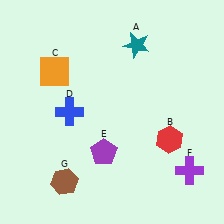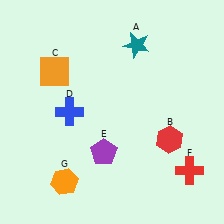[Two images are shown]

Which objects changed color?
F changed from purple to red. G changed from brown to orange.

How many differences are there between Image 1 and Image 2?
There are 2 differences between the two images.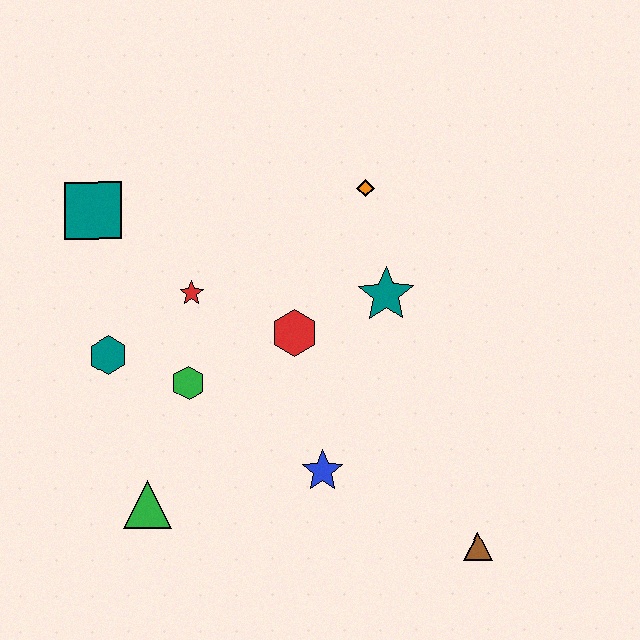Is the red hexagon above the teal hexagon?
Yes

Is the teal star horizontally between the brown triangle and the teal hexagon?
Yes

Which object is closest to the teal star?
The red hexagon is closest to the teal star.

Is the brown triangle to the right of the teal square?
Yes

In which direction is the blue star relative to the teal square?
The blue star is below the teal square.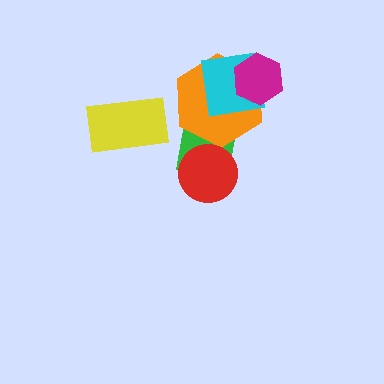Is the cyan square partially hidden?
Yes, it is partially covered by another shape.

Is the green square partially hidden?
Yes, it is partially covered by another shape.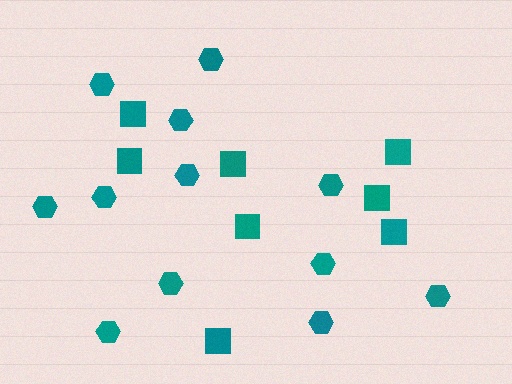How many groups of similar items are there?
There are 2 groups: one group of hexagons (12) and one group of squares (8).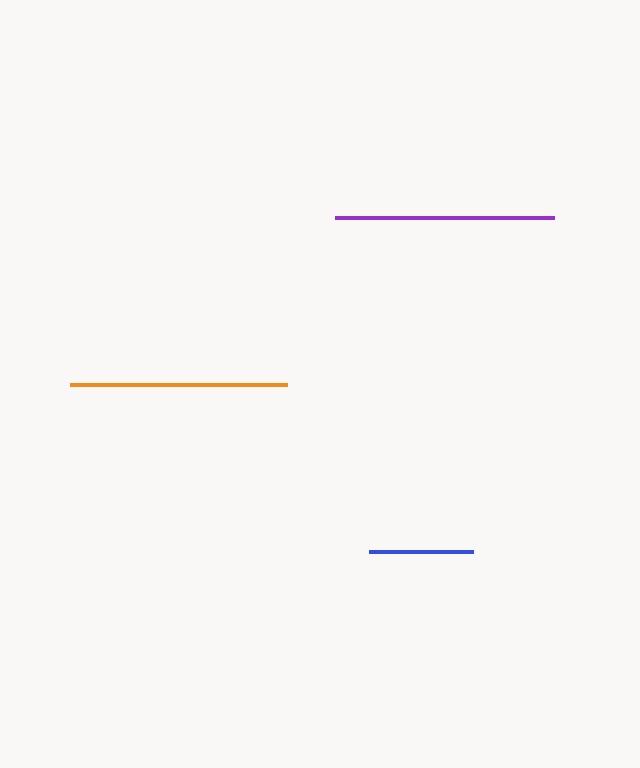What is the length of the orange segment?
The orange segment is approximately 217 pixels long.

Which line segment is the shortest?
The blue line is the shortest at approximately 104 pixels.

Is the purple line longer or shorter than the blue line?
The purple line is longer than the blue line.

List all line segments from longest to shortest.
From longest to shortest: purple, orange, blue.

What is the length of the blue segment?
The blue segment is approximately 104 pixels long.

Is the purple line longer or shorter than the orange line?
The purple line is longer than the orange line.